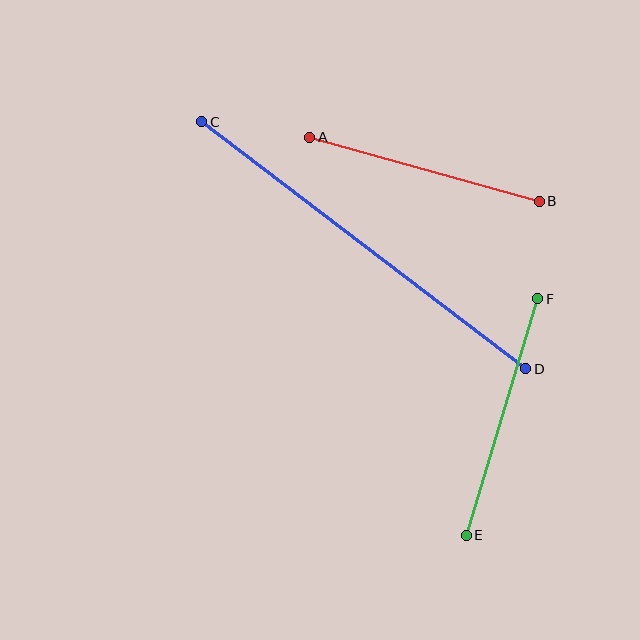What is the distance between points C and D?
The distance is approximately 407 pixels.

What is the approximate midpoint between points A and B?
The midpoint is at approximately (425, 169) pixels.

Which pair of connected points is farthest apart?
Points C and D are farthest apart.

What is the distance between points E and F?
The distance is approximately 247 pixels.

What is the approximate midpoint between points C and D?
The midpoint is at approximately (364, 245) pixels.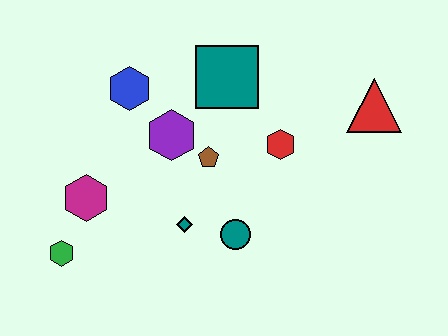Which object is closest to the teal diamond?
The teal circle is closest to the teal diamond.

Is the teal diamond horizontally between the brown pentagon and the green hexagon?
Yes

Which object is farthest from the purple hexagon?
The red triangle is farthest from the purple hexagon.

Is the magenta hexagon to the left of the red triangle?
Yes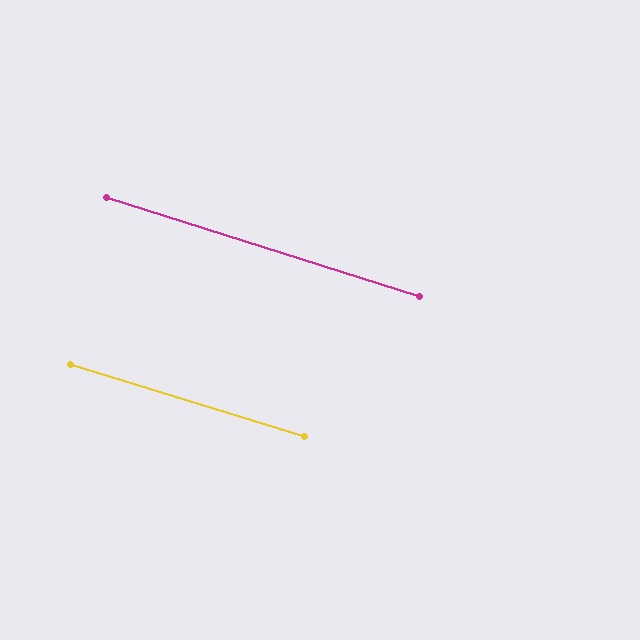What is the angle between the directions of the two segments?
Approximately 0 degrees.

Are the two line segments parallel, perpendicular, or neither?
Parallel — their directions differ by only 0.3°.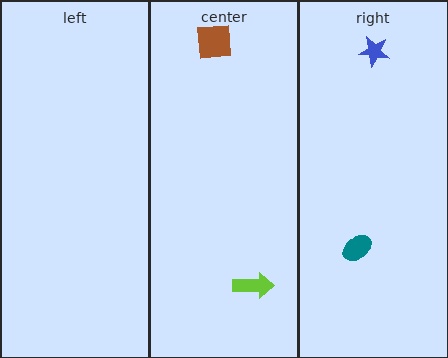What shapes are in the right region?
The teal ellipse, the blue star.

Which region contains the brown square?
The center region.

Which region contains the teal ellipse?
The right region.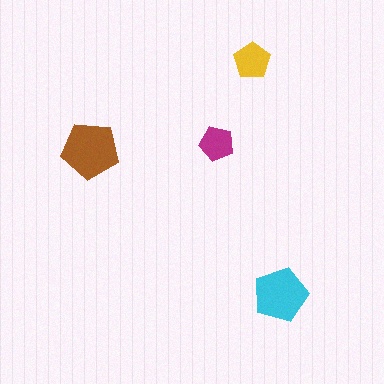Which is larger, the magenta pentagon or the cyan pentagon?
The cyan one.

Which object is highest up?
The yellow pentagon is topmost.